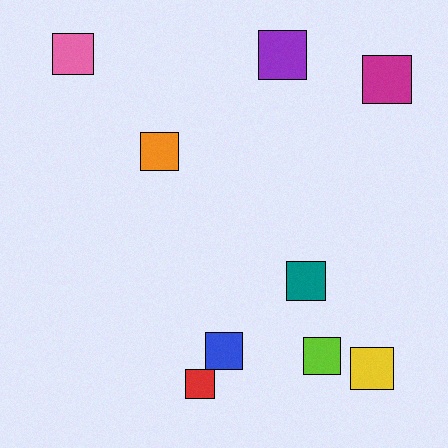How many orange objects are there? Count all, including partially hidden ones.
There is 1 orange object.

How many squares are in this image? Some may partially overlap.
There are 9 squares.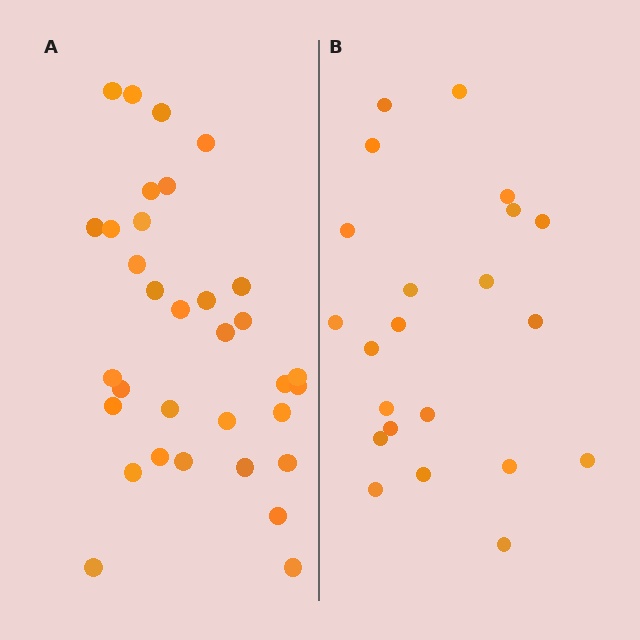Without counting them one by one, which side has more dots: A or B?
Region A (the left region) has more dots.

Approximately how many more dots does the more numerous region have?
Region A has roughly 12 or so more dots than region B.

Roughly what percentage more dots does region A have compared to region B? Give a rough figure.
About 50% more.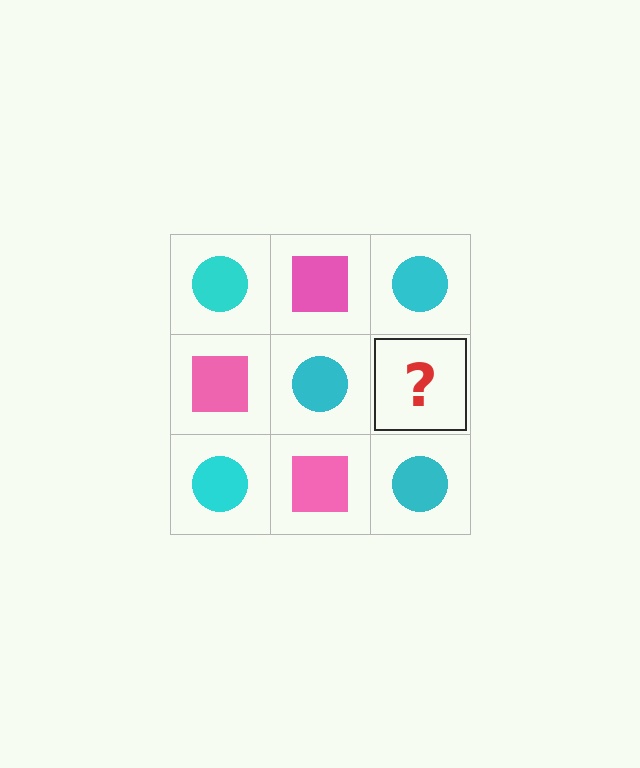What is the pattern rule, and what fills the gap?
The rule is that it alternates cyan circle and pink square in a checkerboard pattern. The gap should be filled with a pink square.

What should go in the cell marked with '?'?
The missing cell should contain a pink square.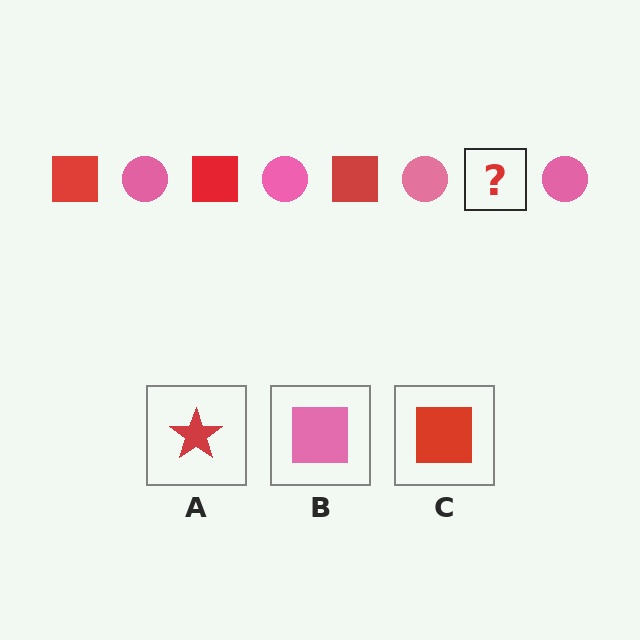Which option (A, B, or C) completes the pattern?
C.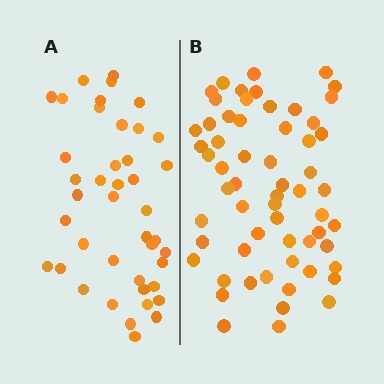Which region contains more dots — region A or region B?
Region B (the right region) has more dots.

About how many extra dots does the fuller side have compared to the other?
Region B has approximately 20 more dots than region A.